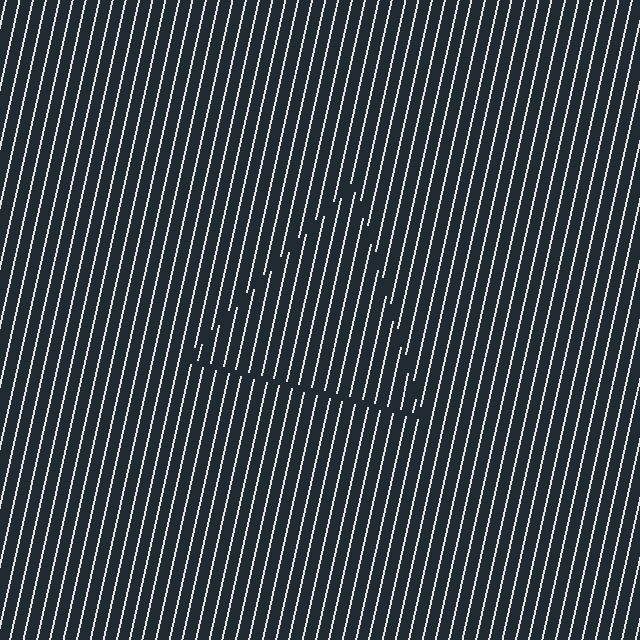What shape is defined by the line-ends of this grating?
An illusory triangle. The interior of the shape contains the same grating, shifted by half a period — the contour is defined by the phase discontinuity where line-ends from the inner and outer gratings abut.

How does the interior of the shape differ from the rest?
The interior of the shape contains the same grating, shifted by half a period — the contour is defined by the phase discontinuity where line-ends from the inner and outer gratings abut.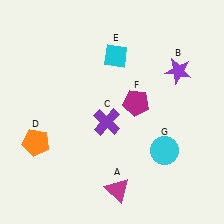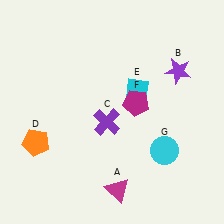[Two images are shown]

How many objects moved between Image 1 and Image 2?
1 object moved between the two images.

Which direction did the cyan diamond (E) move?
The cyan diamond (E) moved down.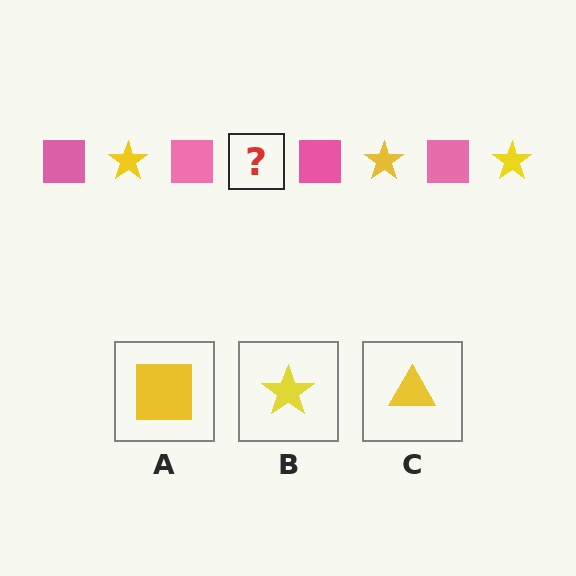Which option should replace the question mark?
Option B.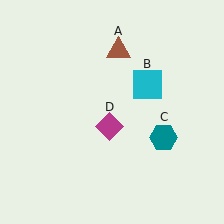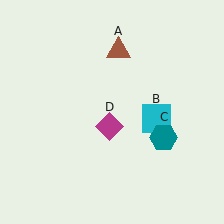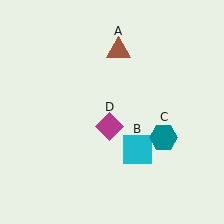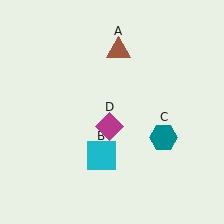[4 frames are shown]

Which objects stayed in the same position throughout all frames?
Brown triangle (object A) and teal hexagon (object C) and magenta diamond (object D) remained stationary.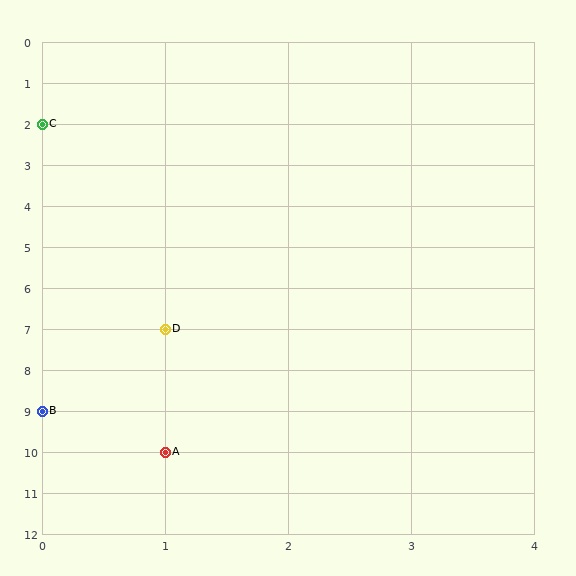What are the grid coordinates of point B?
Point B is at grid coordinates (0, 9).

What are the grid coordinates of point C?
Point C is at grid coordinates (0, 2).